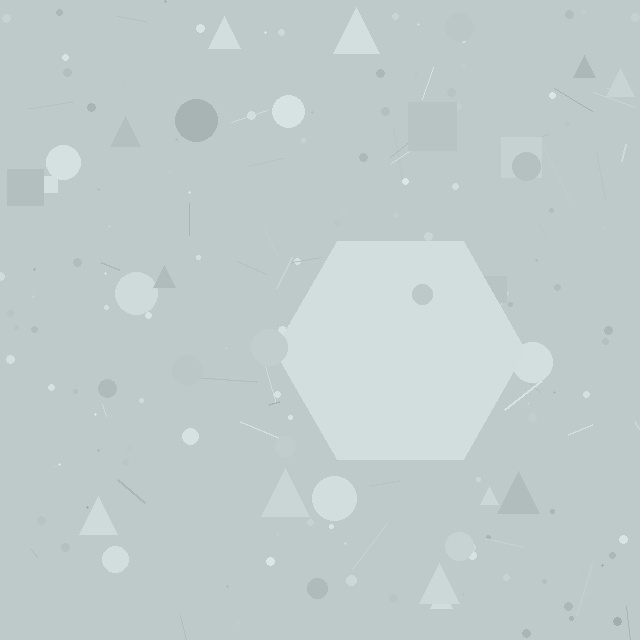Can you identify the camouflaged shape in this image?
The camouflaged shape is a hexagon.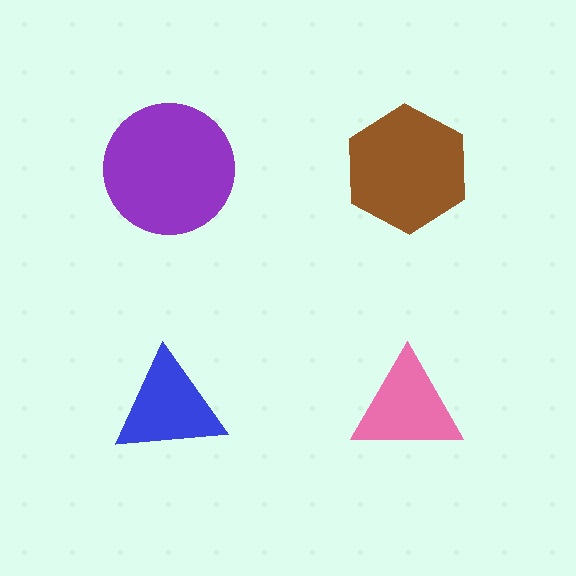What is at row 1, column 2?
A brown hexagon.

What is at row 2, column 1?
A blue triangle.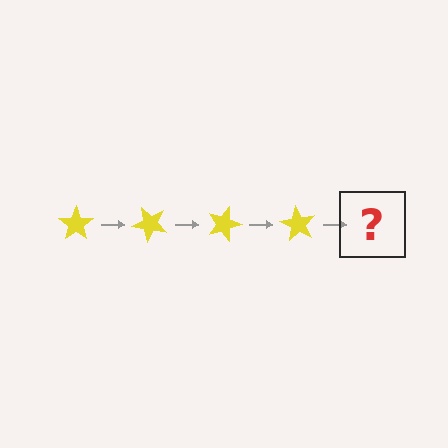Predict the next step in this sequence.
The next step is a yellow star rotated 180 degrees.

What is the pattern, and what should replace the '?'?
The pattern is that the star rotates 45 degrees each step. The '?' should be a yellow star rotated 180 degrees.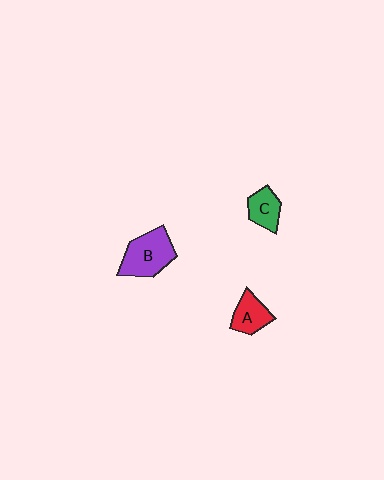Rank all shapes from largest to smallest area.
From largest to smallest: B (purple), A (red), C (green).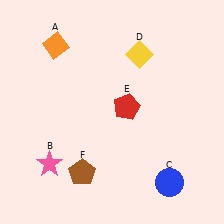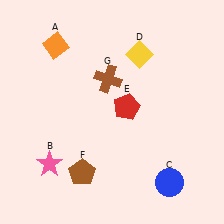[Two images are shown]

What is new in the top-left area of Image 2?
A brown cross (G) was added in the top-left area of Image 2.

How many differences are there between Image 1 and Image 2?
There is 1 difference between the two images.